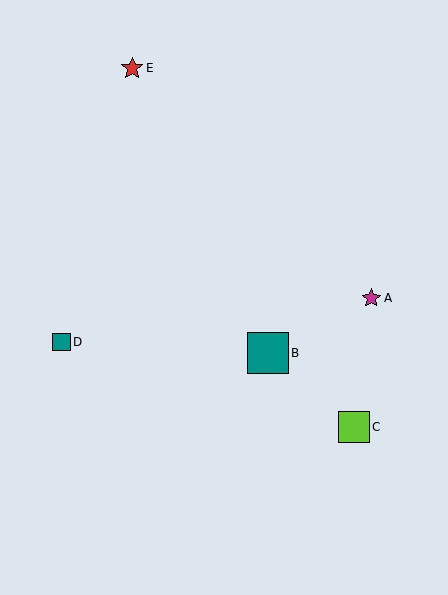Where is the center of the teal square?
The center of the teal square is at (62, 342).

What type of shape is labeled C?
Shape C is a lime square.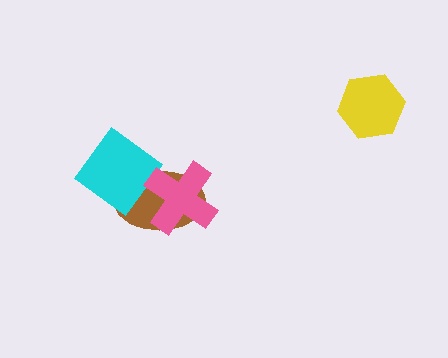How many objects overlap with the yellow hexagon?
0 objects overlap with the yellow hexagon.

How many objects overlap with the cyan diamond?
2 objects overlap with the cyan diamond.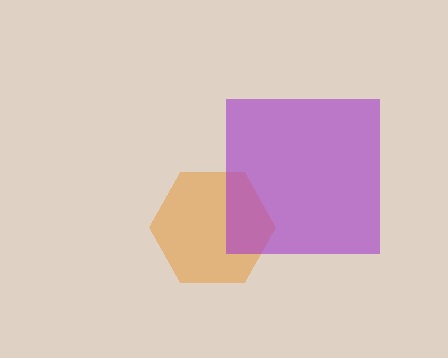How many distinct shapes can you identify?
There are 2 distinct shapes: an orange hexagon, a purple square.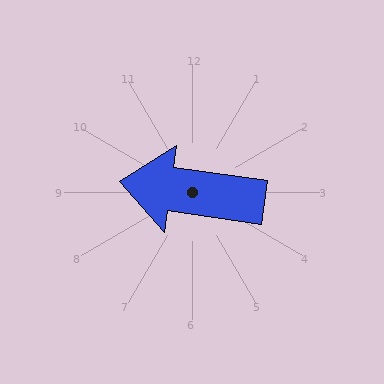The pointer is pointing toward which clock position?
Roughly 9 o'clock.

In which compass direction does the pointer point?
West.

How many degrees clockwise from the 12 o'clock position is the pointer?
Approximately 278 degrees.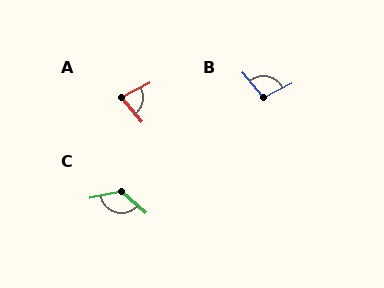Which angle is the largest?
C, at approximately 128 degrees.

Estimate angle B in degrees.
Approximately 103 degrees.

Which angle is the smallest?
A, at approximately 78 degrees.